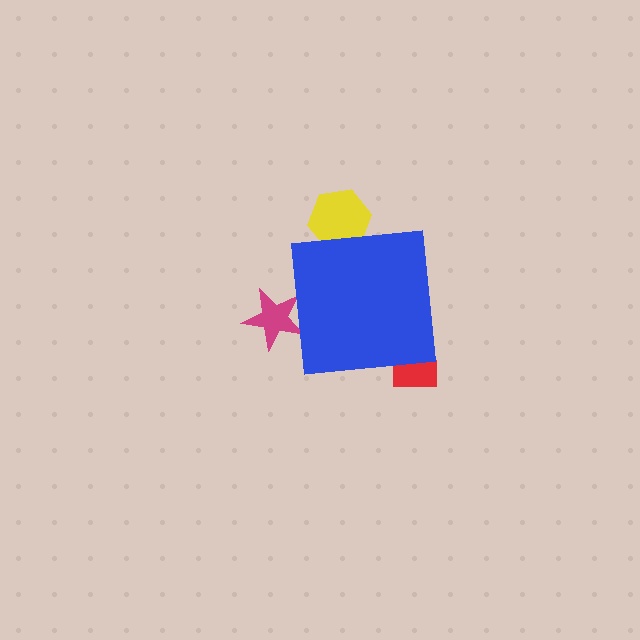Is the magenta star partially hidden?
Yes, the magenta star is partially hidden behind the blue square.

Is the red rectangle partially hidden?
Yes, the red rectangle is partially hidden behind the blue square.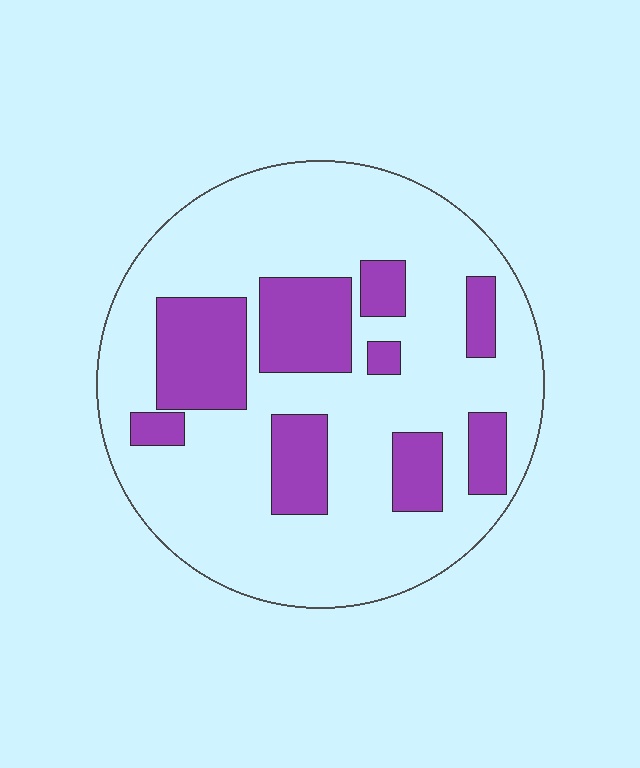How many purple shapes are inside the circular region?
9.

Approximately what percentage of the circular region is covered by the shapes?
Approximately 25%.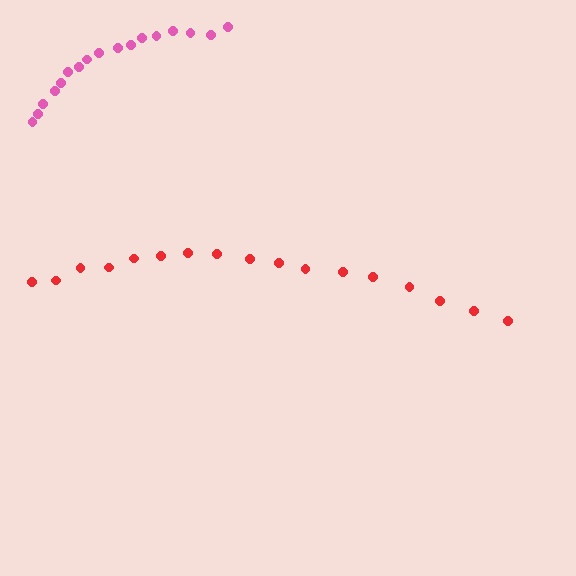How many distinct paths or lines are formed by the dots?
There are 2 distinct paths.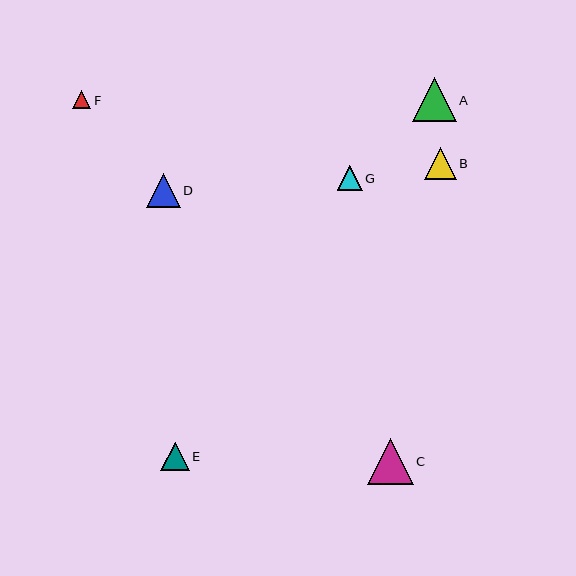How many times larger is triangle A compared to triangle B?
Triangle A is approximately 1.4 times the size of triangle B.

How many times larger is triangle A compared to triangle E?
Triangle A is approximately 1.5 times the size of triangle E.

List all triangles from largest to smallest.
From largest to smallest: C, A, D, B, E, G, F.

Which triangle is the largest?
Triangle C is the largest with a size of approximately 46 pixels.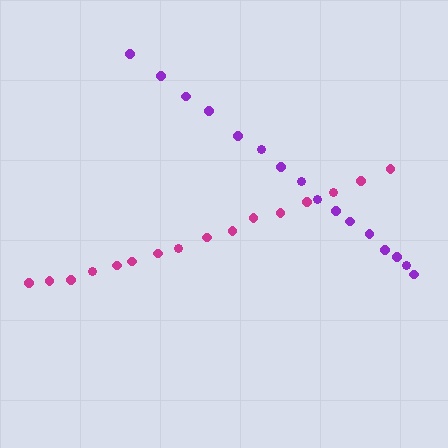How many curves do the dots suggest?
There are 2 distinct paths.